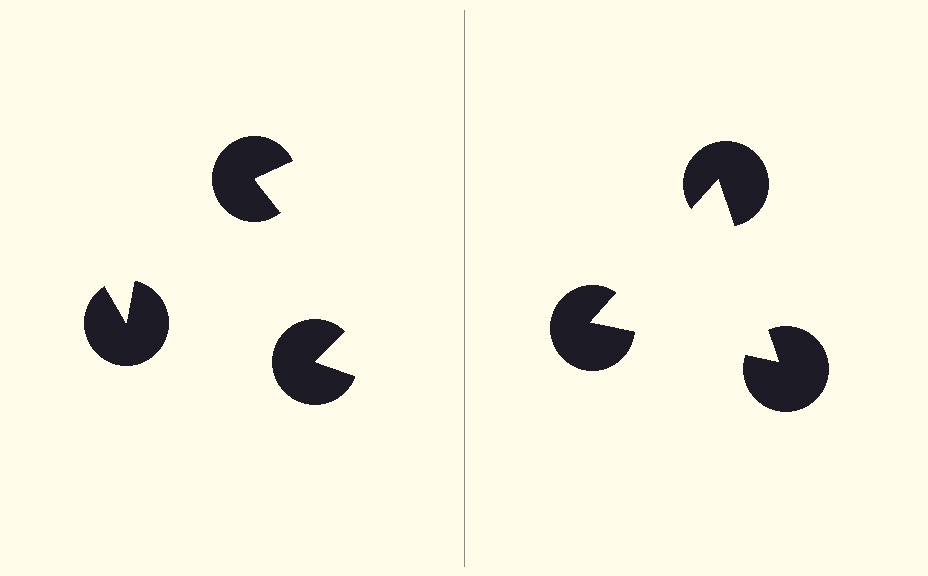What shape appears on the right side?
An illusory triangle.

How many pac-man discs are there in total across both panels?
6 — 3 on each side.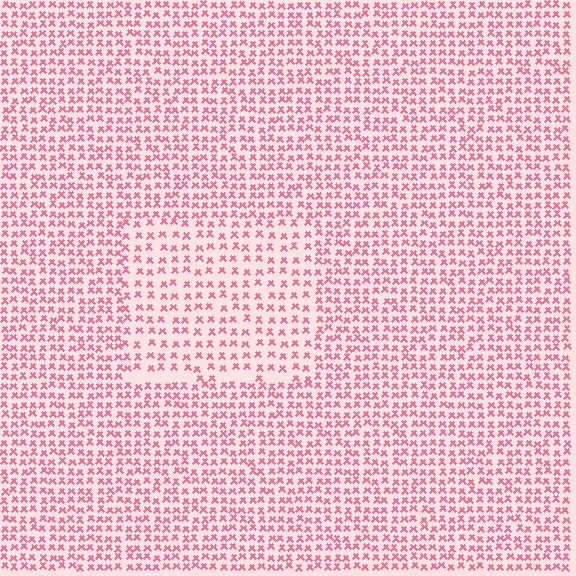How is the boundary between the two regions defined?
The boundary is defined by a change in element density (approximately 1.6x ratio). All elements are the same color, size, and shape.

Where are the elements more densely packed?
The elements are more densely packed outside the rectangle boundary.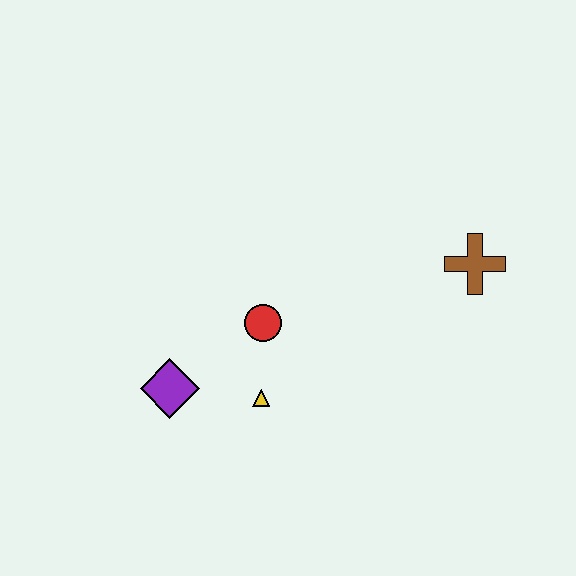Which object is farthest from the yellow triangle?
The brown cross is farthest from the yellow triangle.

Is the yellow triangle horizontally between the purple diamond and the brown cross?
Yes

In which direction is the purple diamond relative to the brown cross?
The purple diamond is to the left of the brown cross.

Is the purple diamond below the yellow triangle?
No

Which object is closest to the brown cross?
The red circle is closest to the brown cross.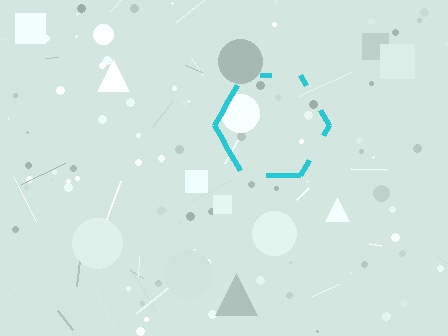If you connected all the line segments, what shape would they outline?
They would outline a hexagon.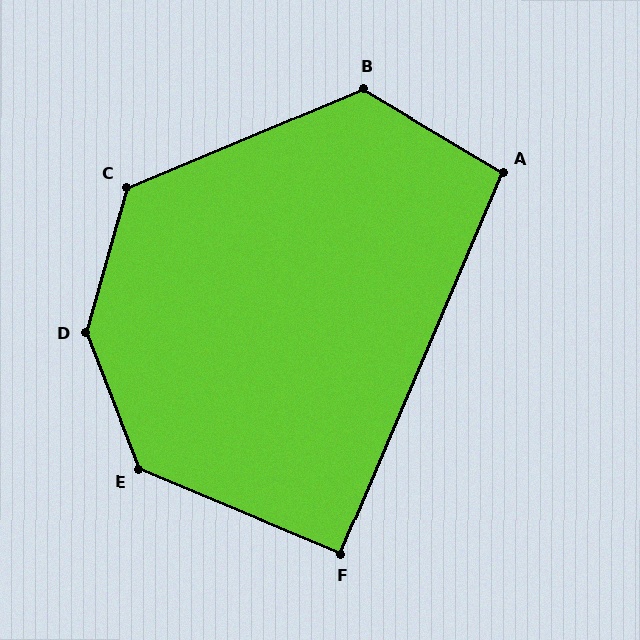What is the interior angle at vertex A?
Approximately 98 degrees (obtuse).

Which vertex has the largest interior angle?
D, at approximately 143 degrees.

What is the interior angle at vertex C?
Approximately 128 degrees (obtuse).